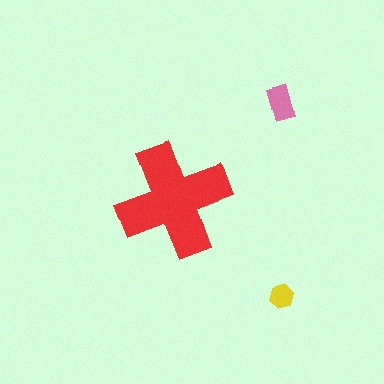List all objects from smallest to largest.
The yellow hexagon, the pink rectangle, the red cross.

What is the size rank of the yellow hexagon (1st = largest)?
3rd.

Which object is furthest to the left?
The red cross is leftmost.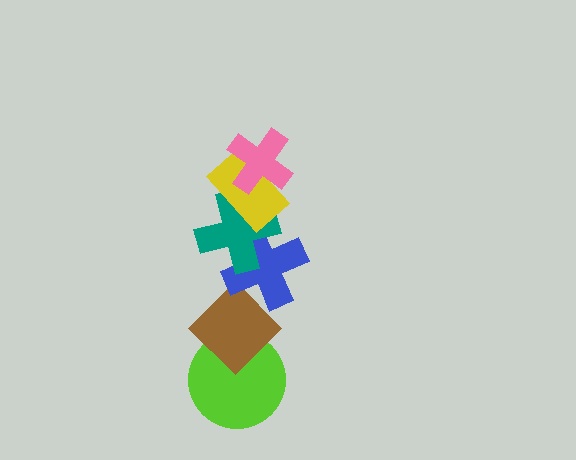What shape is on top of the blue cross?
The teal cross is on top of the blue cross.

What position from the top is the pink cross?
The pink cross is 1st from the top.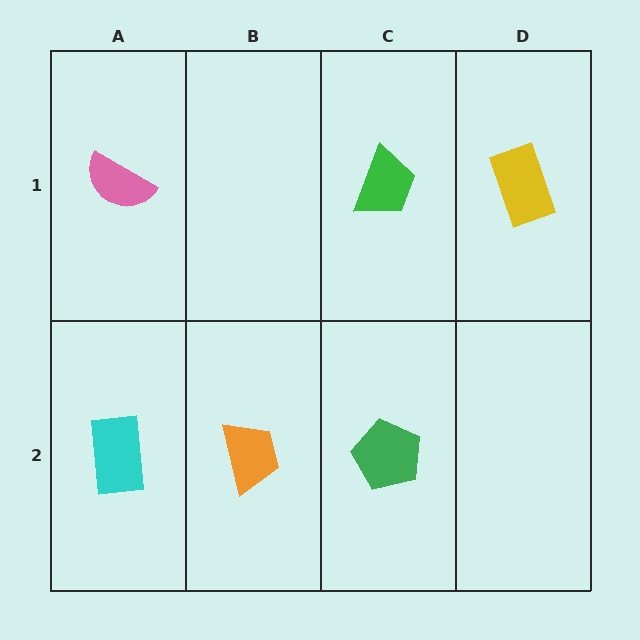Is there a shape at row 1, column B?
No, that cell is empty.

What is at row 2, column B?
An orange trapezoid.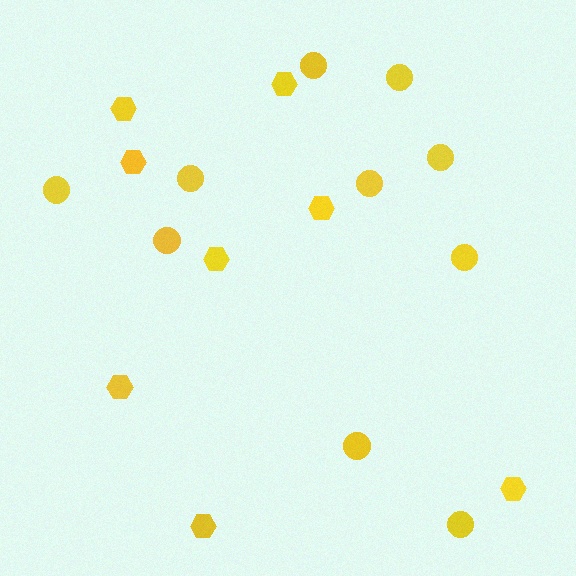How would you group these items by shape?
There are 2 groups: one group of circles (10) and one group of hexagons (8).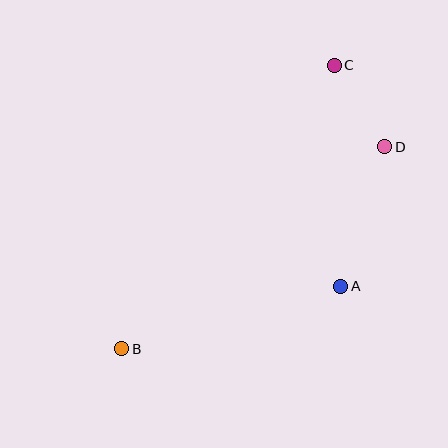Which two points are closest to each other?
Points C and D are closest to each other.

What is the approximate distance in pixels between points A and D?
The distance between A and D is approximately 146 pixels.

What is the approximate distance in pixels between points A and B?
The distance between A and B is approximately 228 pixels.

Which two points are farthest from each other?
Points B and C are farthest from each other.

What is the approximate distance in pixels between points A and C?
The distance between A and C is approximately 222 pixels.